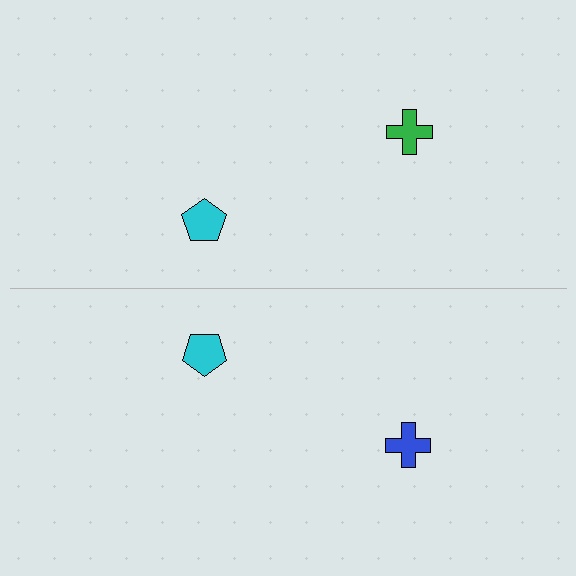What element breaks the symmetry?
The blue cross on the bottom side breaks the symmetry — its mirror counterpart is green.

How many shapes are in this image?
There are 4 shapes in this image.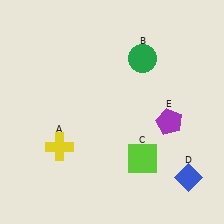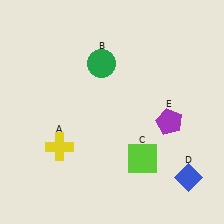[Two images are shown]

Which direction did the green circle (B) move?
The green circle (B) moved left.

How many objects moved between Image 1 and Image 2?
1 object moved between the two images.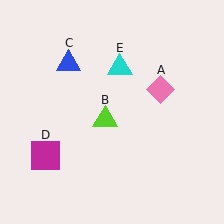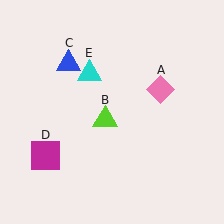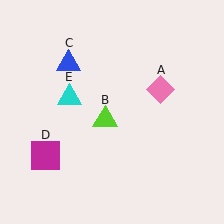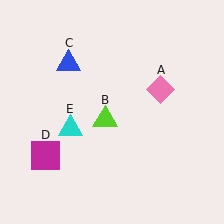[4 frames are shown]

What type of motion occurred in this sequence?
The cyan triangle (object E) rotated counterclockwise around the center of the scene.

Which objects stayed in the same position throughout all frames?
Pink diamond (object A) and lime triangle (object B) and blue triangle (object C) and magenta square (object D) remained stationary.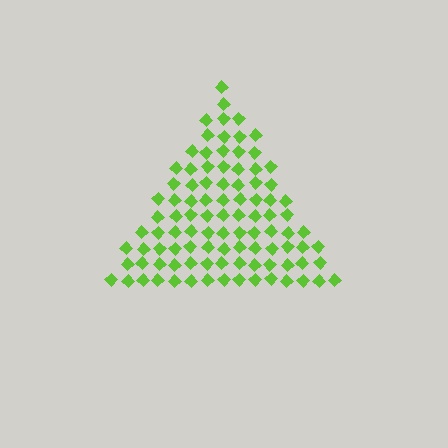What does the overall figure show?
The overall figure shows a triangle.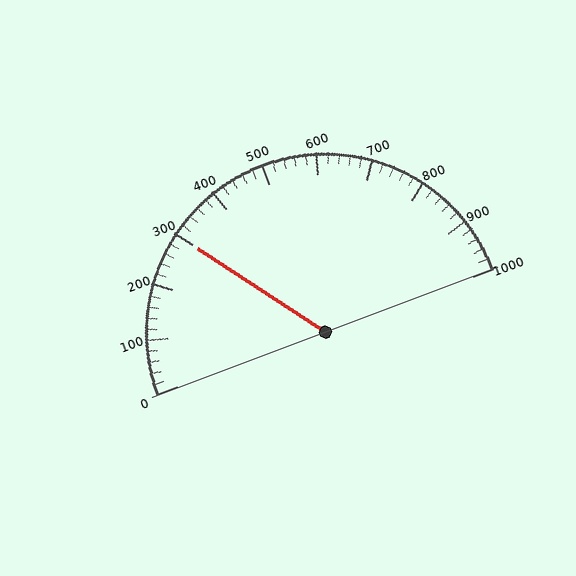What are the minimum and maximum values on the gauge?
The gauge ranges from 0 to 1000.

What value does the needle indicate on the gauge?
The needle indicates approximately 300.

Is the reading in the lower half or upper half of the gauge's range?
The reading is in the lower half of the range (0 to 1000).